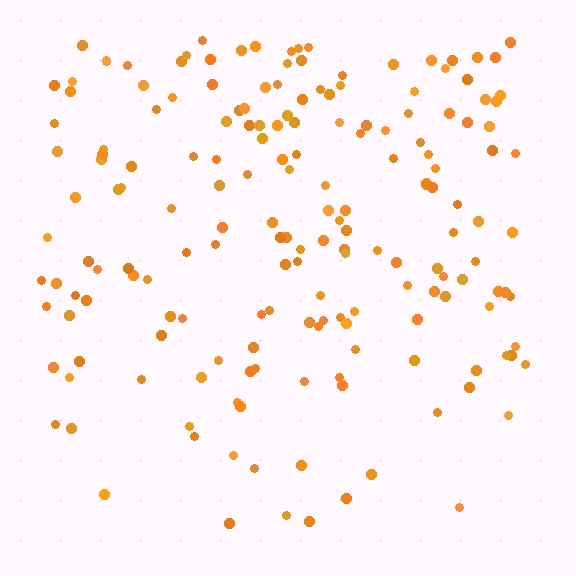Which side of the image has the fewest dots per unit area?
The bottom.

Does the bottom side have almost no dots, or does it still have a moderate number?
Still a moderate number, just noticeably fewer than the top.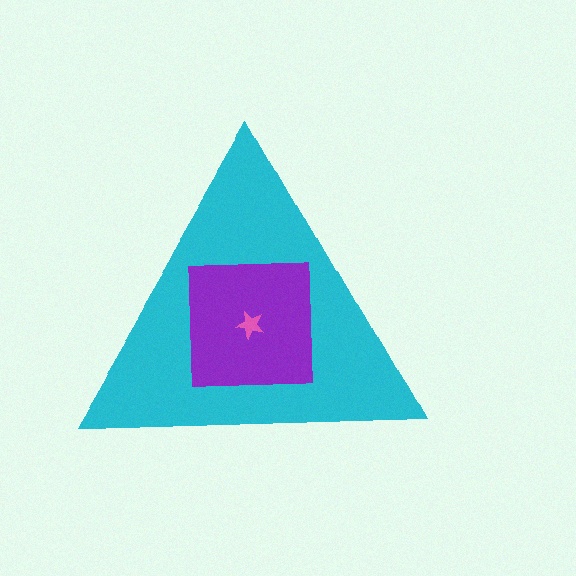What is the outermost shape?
The cyan triangle.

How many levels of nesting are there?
3.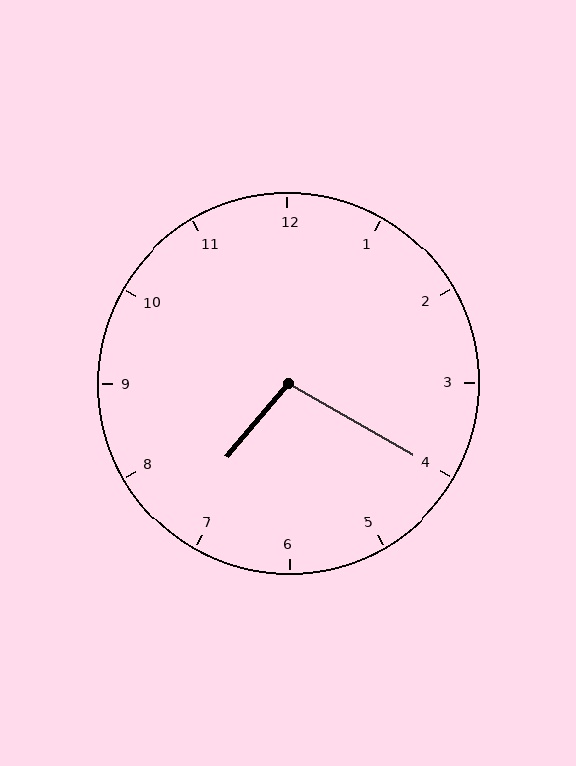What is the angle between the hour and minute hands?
Approximately 100 degrees.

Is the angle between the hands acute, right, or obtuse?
It is obtuse.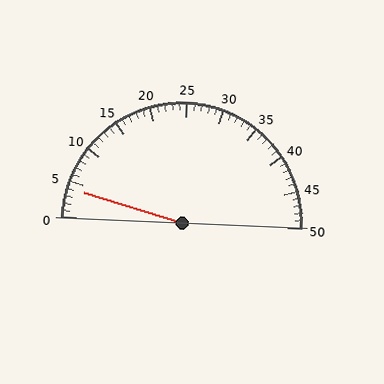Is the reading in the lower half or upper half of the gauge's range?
The reading is in the lower half of the range (0 to 50).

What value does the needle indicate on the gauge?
The needle indicates approximately 4.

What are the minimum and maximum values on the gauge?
The gauge ranges from 0 to 50.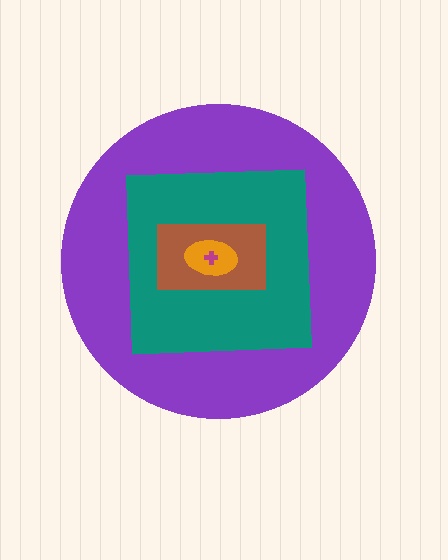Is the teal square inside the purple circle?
Yes.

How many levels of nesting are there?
5.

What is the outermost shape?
The purple circle.